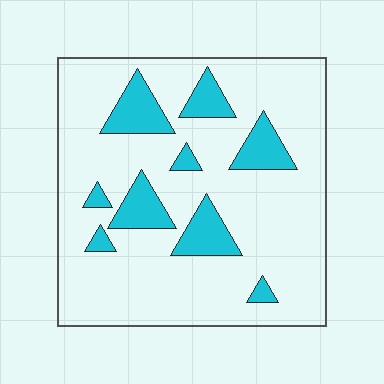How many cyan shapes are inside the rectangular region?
9.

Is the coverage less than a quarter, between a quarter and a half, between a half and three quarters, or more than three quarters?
Less than a quarter.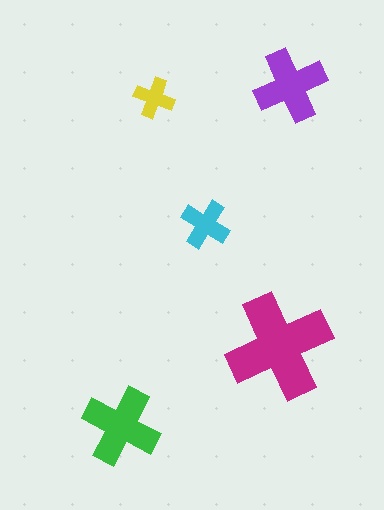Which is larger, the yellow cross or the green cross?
The green one.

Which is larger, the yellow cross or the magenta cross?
The magenta one.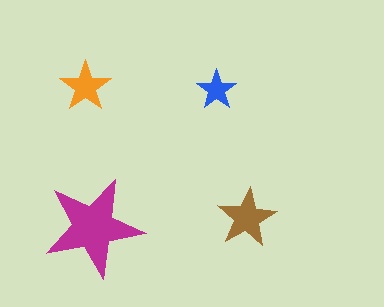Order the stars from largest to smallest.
the magenta one, the brown one, the orange one, the blue one.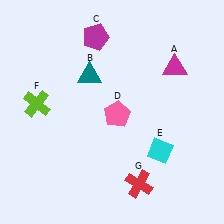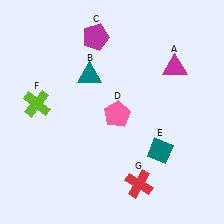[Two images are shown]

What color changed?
The diamond (E) changed from cyan in Image 1 to teal in Image 2.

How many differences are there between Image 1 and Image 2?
There is 1 difference between the two images.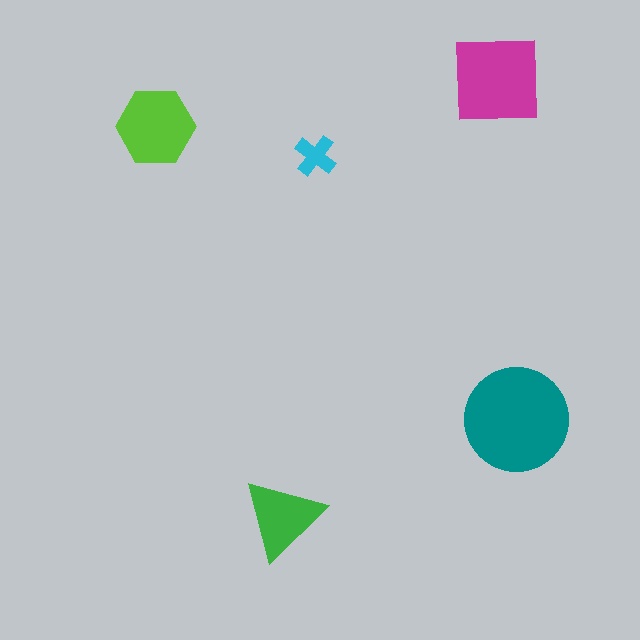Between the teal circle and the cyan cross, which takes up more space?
The teal circle.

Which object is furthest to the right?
The teal circle is rightmost.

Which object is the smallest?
The cyan cross.